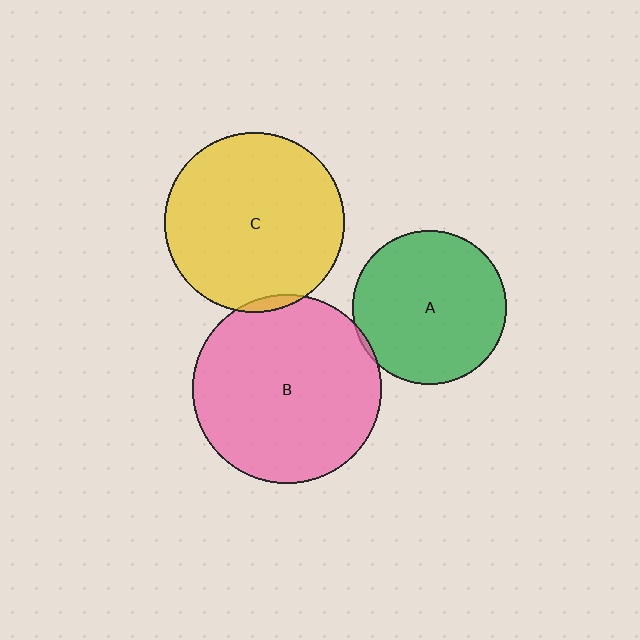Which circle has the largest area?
Circle B (pink).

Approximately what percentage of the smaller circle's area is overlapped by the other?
Approximately 5%.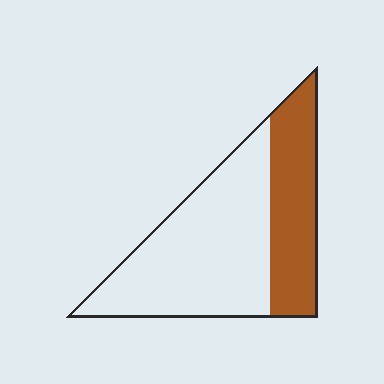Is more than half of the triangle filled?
No.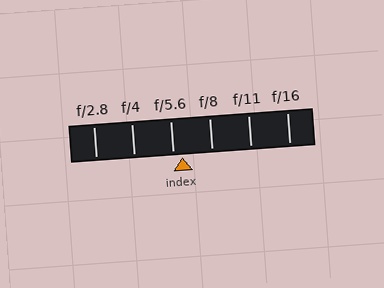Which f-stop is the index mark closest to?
The index mark is closest to f/5.6.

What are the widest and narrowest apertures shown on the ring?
The widest aperture shown is f/2.8 and the narrowest is f/16.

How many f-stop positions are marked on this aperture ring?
There are 6 f-stop positions marked.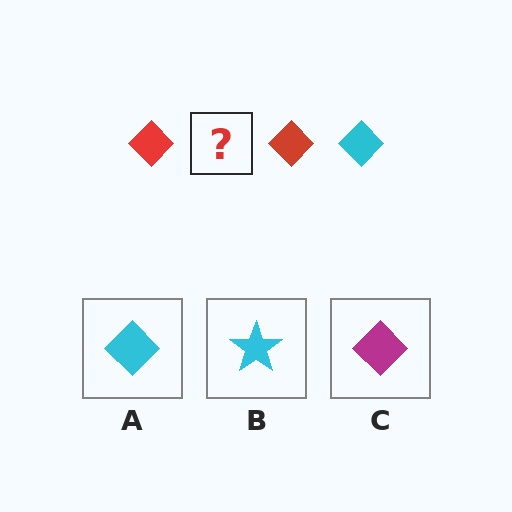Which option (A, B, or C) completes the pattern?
A.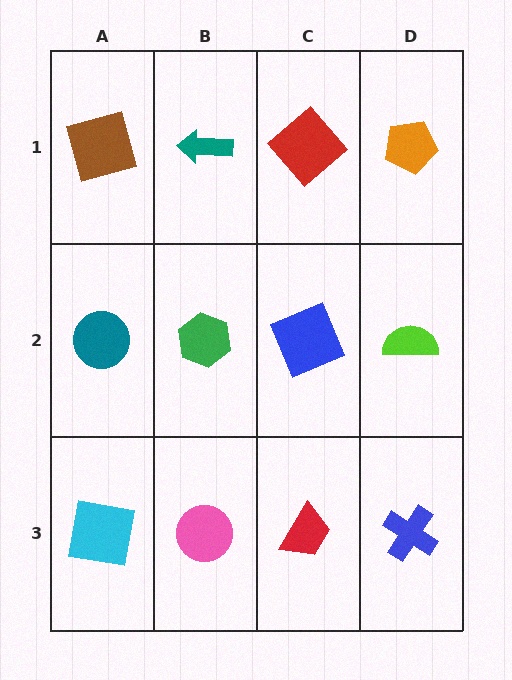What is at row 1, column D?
An orange pentagon.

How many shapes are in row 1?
4 shapes.